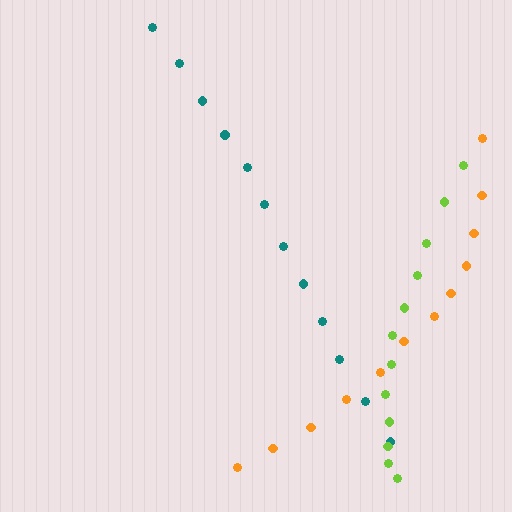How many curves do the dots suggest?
There are 3 distinct paths.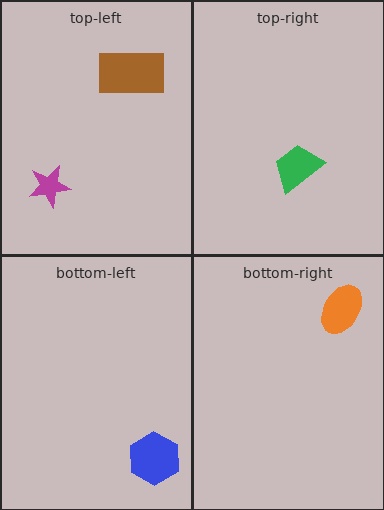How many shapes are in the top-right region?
1.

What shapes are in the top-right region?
The green trapezoid.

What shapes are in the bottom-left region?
The blue hexagon.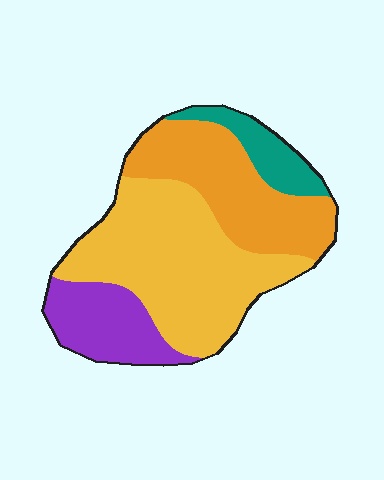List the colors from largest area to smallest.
From largest to smallest: yellow, orange, purple, teal.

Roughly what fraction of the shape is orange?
Orange takes up between a sixth and a third of the shape.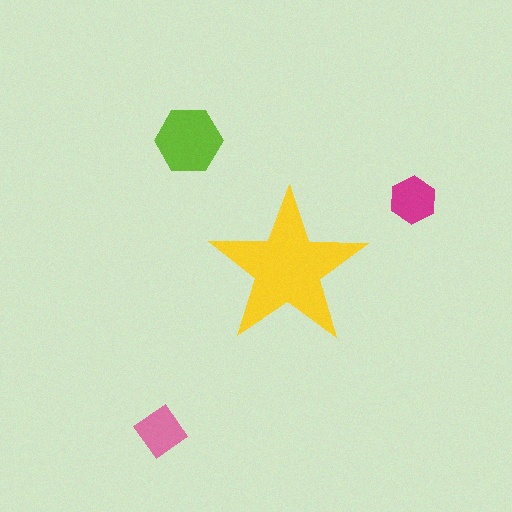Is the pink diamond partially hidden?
No, the pink diamond is fully visible.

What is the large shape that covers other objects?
A yellow star.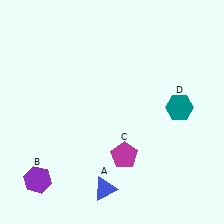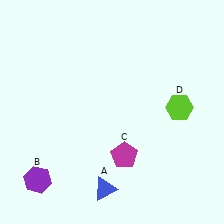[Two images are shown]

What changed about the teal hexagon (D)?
In Image 1, D is teal. In Image 2, it changed to lime.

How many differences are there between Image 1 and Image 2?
There is 1 difference between the two images.